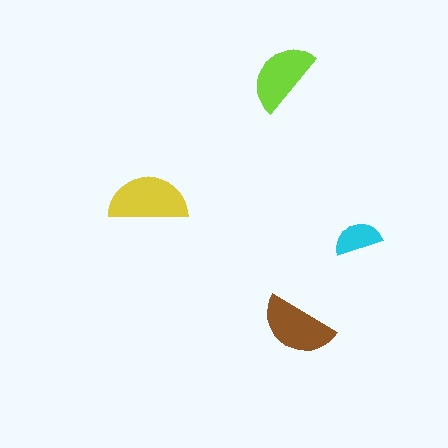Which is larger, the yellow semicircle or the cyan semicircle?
The yellow one.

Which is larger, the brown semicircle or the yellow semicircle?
The yellow one.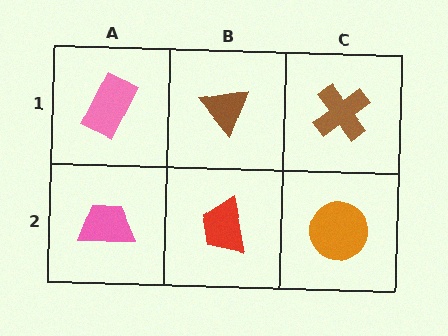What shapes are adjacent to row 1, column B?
A red trapezoid (row 2, column B), a pink rectangle (row 1, column A), a brown cross (row 1, column C).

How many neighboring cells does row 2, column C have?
2.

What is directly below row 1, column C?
An orange circle.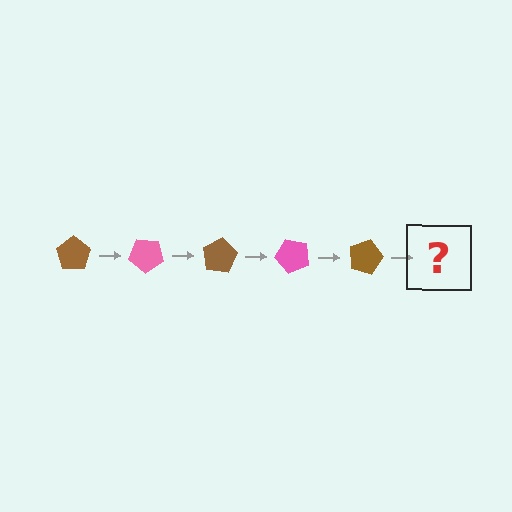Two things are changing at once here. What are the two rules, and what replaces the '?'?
The two rules are that it rotates 40 degrees each step and the color cycles through brown and pink. The '?' should be a pink pentagon, rotated 200 degrees from the start.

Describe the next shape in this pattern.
It should be a pink pentagon, rotated 200 degrees from the start.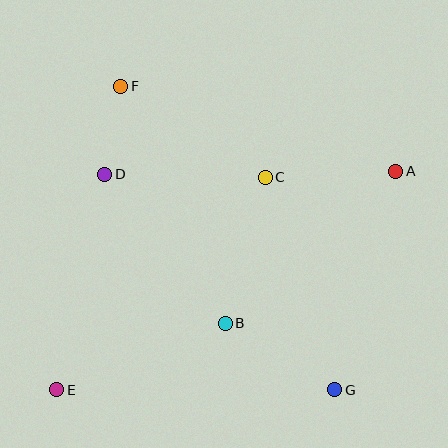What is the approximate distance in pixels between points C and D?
The distance between C and D is approximately 160 pixels.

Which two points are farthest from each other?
Points A and E are farthest from each other.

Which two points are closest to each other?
Points D and F are closest to each other.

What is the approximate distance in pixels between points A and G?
The distance between A and G is approximately 227 pixels.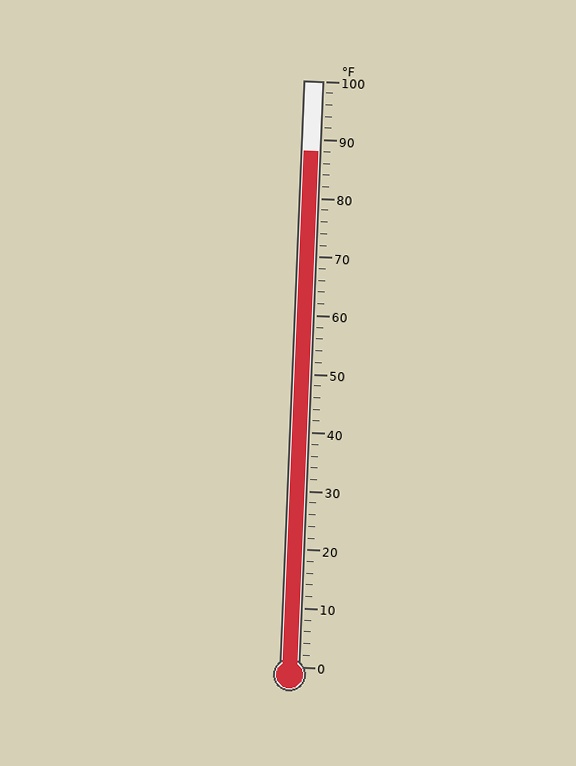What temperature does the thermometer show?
The thermometer shows approximately 88°F.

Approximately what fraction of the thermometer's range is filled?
The thermometer is filled to approximately 90% of its range.